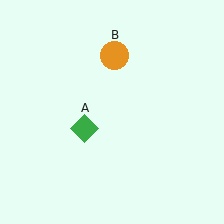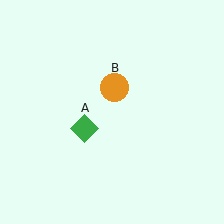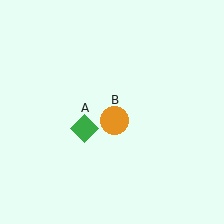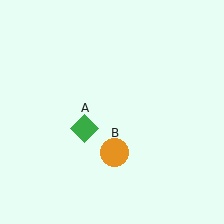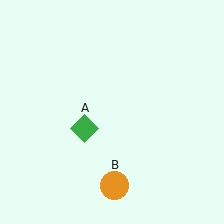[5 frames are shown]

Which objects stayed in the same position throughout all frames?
Green diamond (object A) remained stationary.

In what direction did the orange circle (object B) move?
The orange circle (object B) moved down.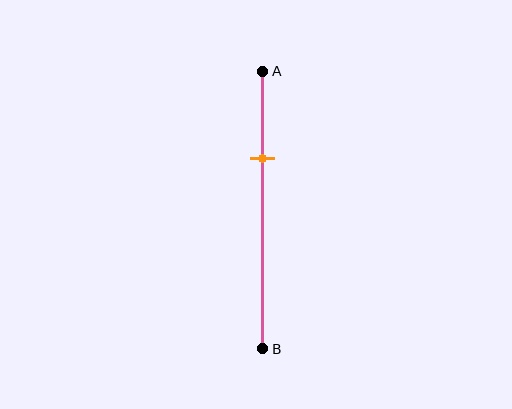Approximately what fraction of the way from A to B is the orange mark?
The orange mark is approximately 30% of the way from A to B.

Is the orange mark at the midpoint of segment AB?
No, the mark is at about 30% from A, not at the 50% midpoint.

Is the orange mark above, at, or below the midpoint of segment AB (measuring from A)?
The orange mark is above the midpoint of segment AB.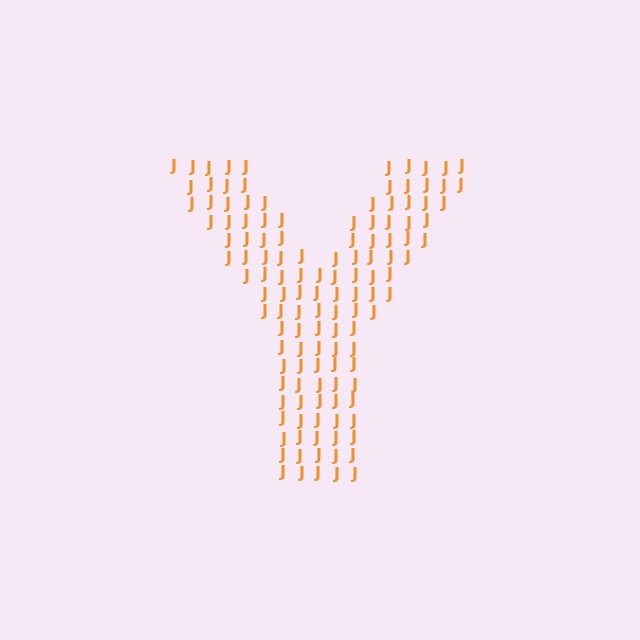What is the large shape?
The large shape is the letter Y.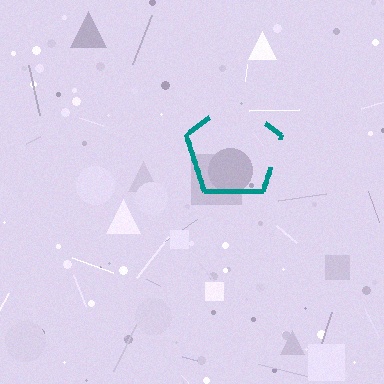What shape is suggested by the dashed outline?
The dashed outline suggests a pentagon.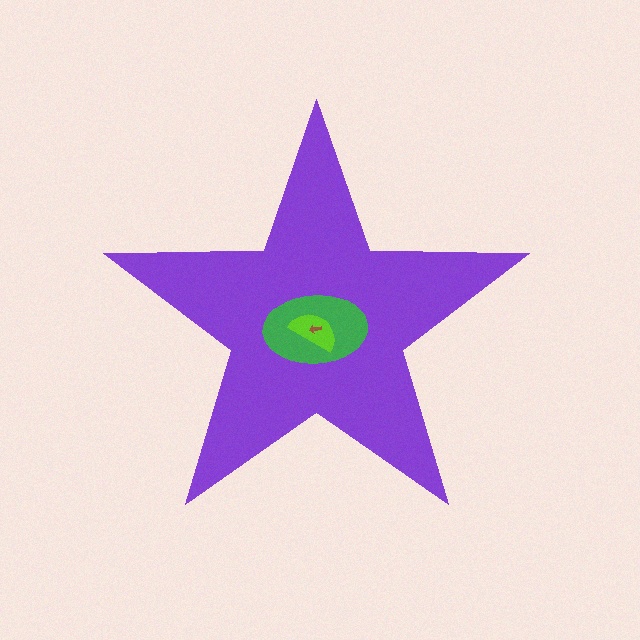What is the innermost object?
The brown arrow.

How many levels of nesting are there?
4.